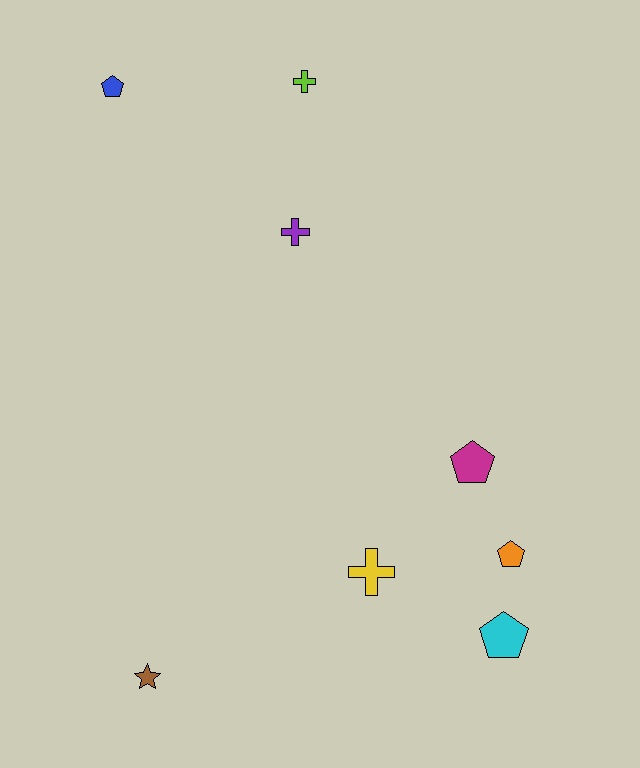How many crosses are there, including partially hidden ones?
There are 3 crosses.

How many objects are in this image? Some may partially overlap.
There are 8 objects.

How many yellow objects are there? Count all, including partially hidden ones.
There is 1 yellow object.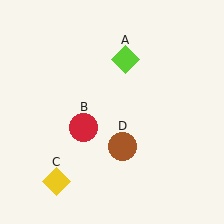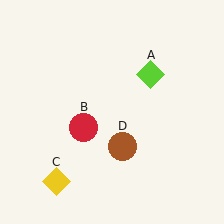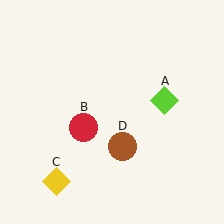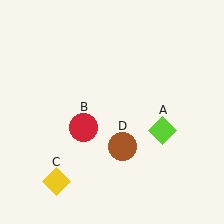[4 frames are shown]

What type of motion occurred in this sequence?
The lime diamond (object A) rotated clockwise around the center of the scene.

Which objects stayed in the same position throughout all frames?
Red circle (object B) and yellow diamond (object C) and brown circle (object D) remained stationary.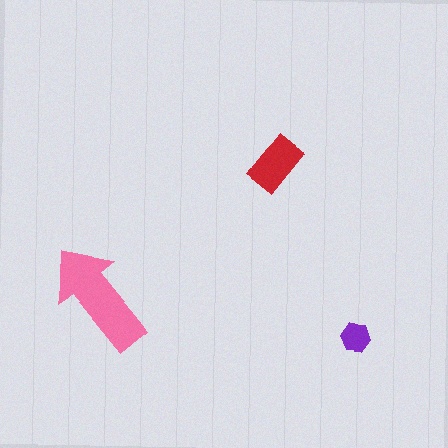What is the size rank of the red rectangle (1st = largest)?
2nd.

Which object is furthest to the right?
The purple hexagon is rightmost.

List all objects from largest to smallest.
The pink arrow, the red rectangle, the purple hexagon.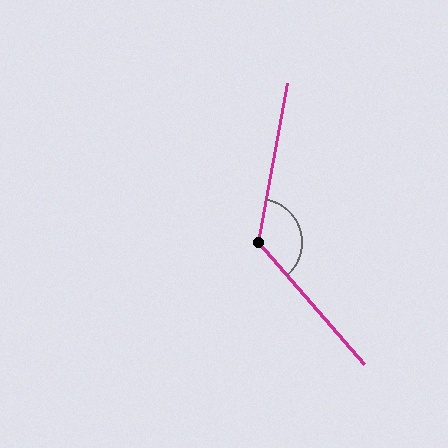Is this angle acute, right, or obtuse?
It is obtuse.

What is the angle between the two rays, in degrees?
Approximately 129 degrees.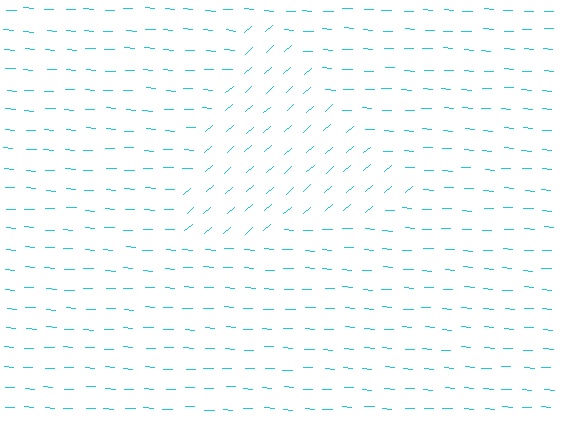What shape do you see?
I see a triangle.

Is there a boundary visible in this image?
Yes, there is a texture boundary formed by a change in line orientation.